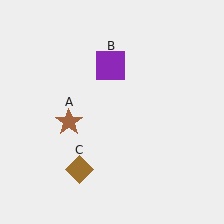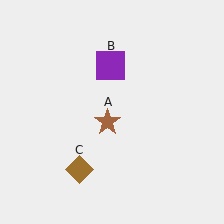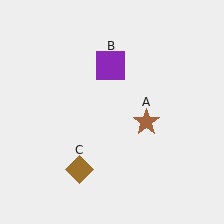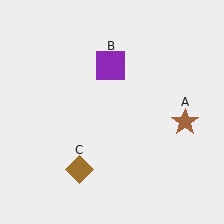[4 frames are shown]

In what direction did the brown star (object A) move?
The brown star (object A) moved right.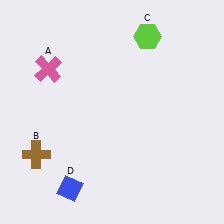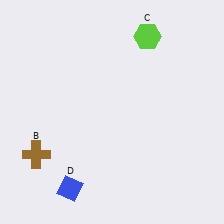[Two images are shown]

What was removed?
The pink cross (A) was removed in Image 2.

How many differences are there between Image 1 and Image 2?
There is 1 difference between the two images.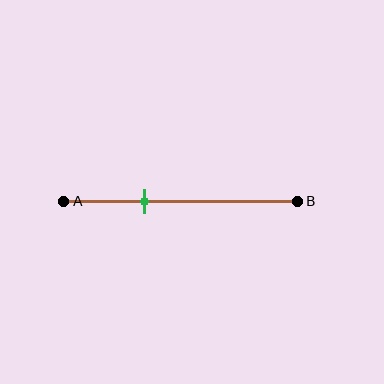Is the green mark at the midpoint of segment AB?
No, the mark is at about 35% from A, not at the 50% midpoint.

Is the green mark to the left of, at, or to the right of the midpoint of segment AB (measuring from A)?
The green mark is to the left of the midpoint of segment AB.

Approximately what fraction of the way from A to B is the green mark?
The green mark is approximately 35% of the way from A to B.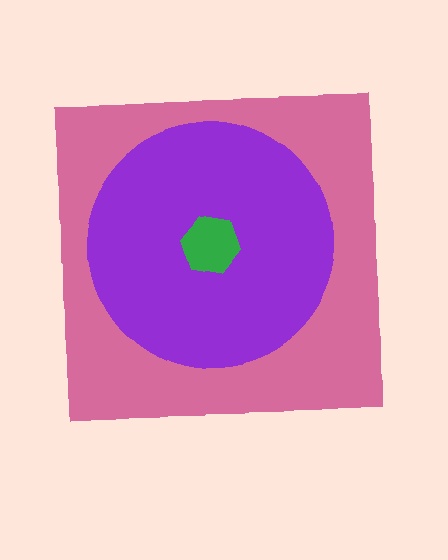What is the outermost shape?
The pink square.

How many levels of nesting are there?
3.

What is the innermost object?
The green hexagon.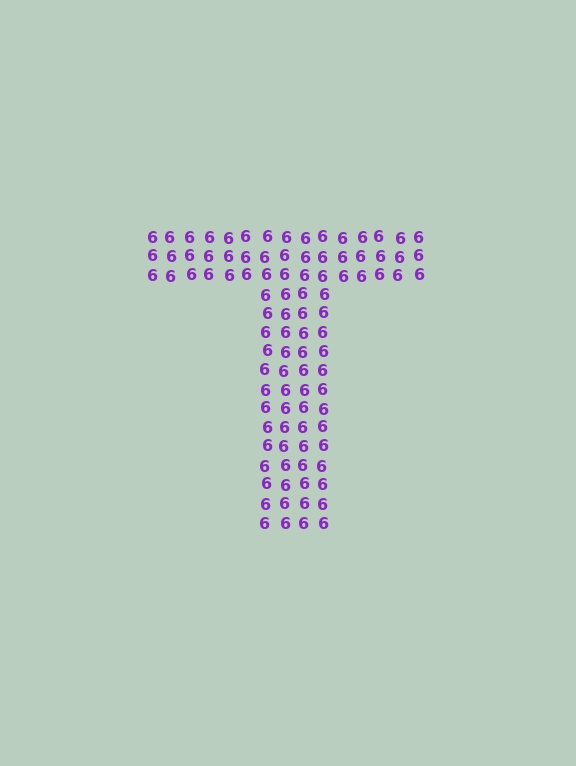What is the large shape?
The large shape is the letter T.